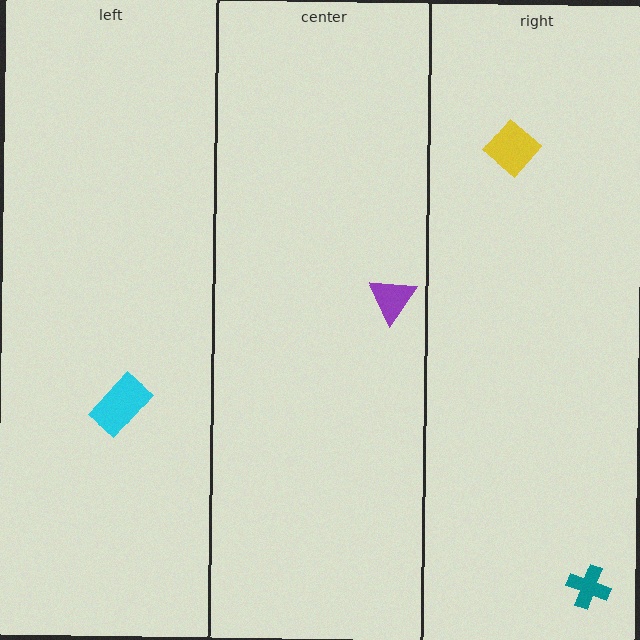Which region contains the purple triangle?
The center region.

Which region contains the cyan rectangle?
The left region.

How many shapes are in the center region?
1.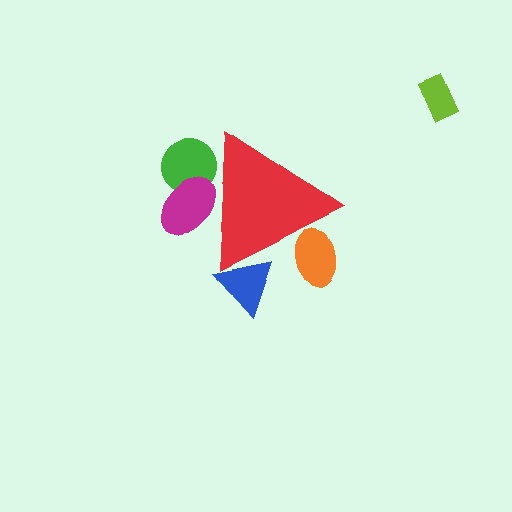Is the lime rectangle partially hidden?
No, the lime rectangle is fully visible.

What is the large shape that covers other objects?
A red triangle.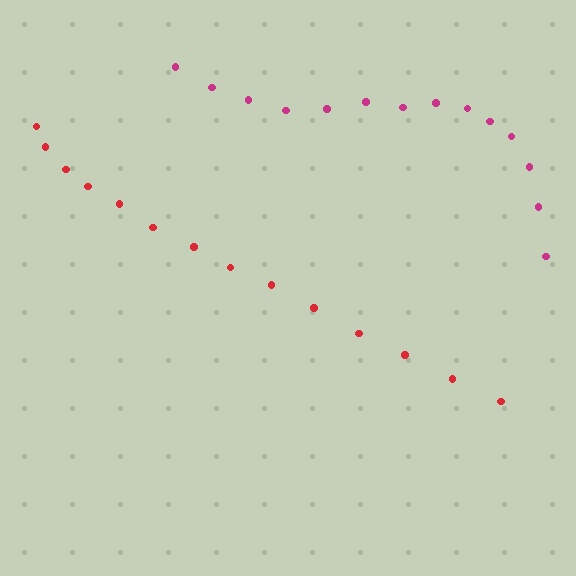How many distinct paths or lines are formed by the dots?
There are 2 distinct paths.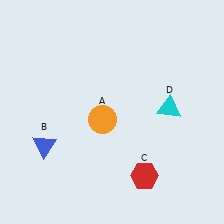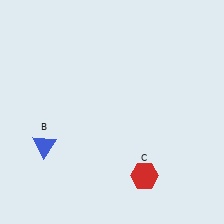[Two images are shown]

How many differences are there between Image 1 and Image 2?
There are 2 differences between the two images.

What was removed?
The orange circle (A), the cyan triangle (D) were removed in Image 2.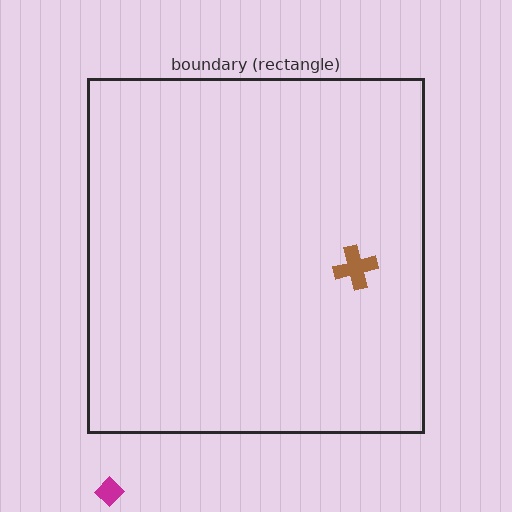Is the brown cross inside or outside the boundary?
Inside.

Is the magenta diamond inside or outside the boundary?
Outside.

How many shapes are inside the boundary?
1 inside, 1 outside.